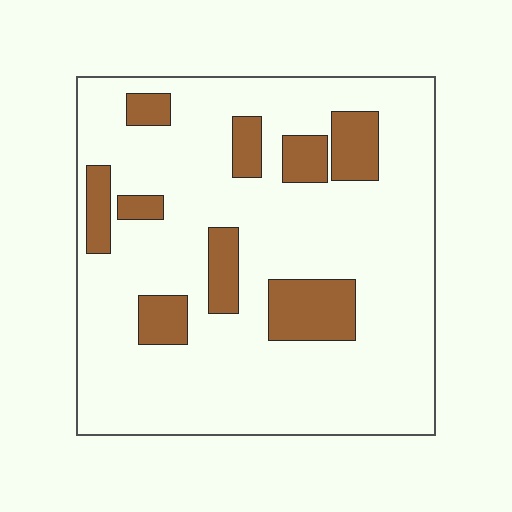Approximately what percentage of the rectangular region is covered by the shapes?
Approximately 20%.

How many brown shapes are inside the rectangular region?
9.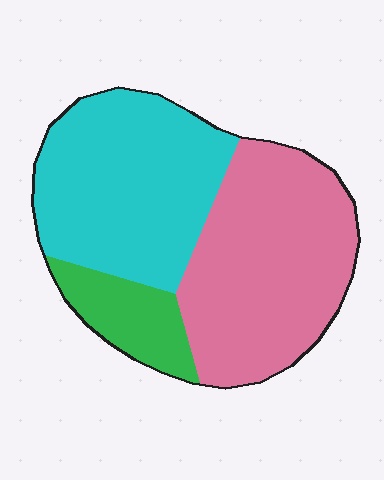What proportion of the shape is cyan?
Cyan covers about 40% of the shape.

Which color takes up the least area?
Green, at roughly 15%.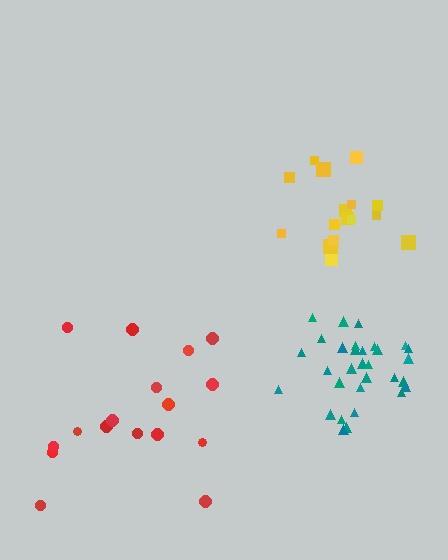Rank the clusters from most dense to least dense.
teal, yellow, red.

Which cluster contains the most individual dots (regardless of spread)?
Teal (31).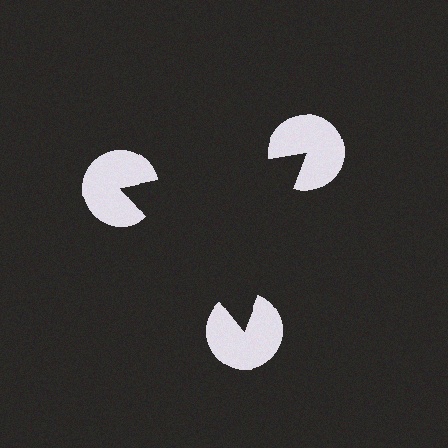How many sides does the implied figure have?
3 sides.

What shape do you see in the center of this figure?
An illusory triangle — its edges are inferred from the aligned wedge cuts in the pac-man discs, not physically drawn.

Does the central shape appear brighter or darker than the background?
It typically appears slightly darker than the background, even though no actual brightness change is drawn.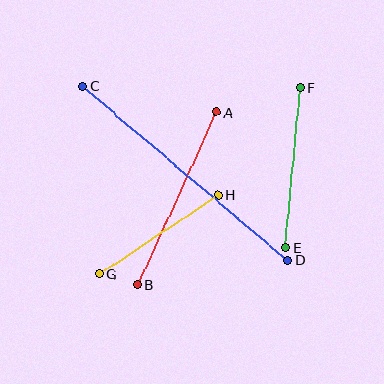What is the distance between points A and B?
The distance is approximately 190 pixels.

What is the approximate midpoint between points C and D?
The midpoint is at approximately (185, 173) pixels.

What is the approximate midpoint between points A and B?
The midpoint is at approximately (177, 199) pixels.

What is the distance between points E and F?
The distance is approximately 161 pixels.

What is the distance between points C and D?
The distance is approximately 268 pixels.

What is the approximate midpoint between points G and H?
The midpoint is at approximately (159, 234) pixels.